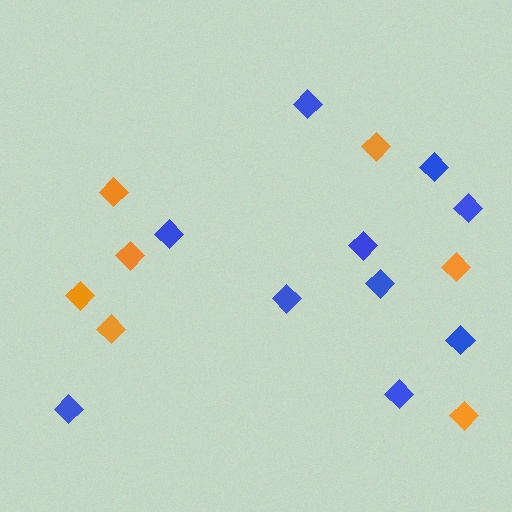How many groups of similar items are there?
There are 2 groups: one group of orange diamonds (7) and one group of blue diamonds (10).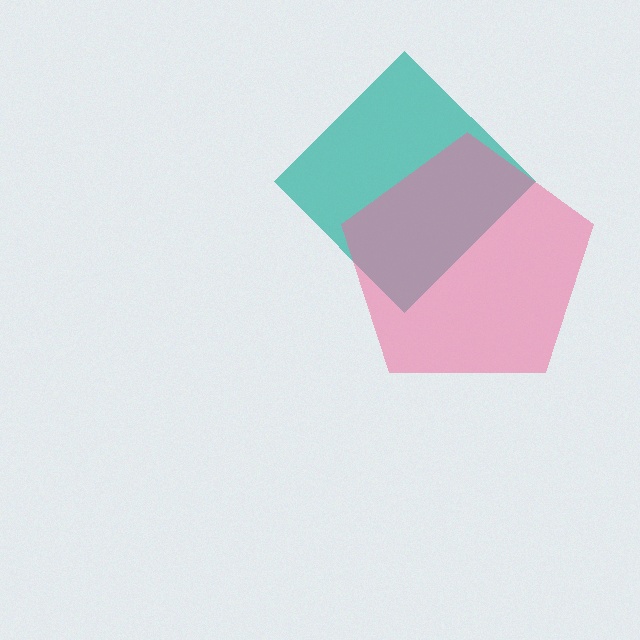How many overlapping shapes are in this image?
There are 2 overlapping shapes in the image.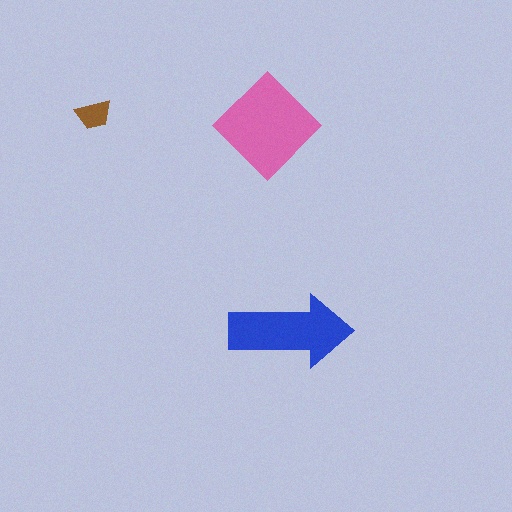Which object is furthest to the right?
The blue arrow is rightmost.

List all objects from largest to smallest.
The pink diamond, the blue arrow, the brown trapezoid.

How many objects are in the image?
There are 3 objects in the image.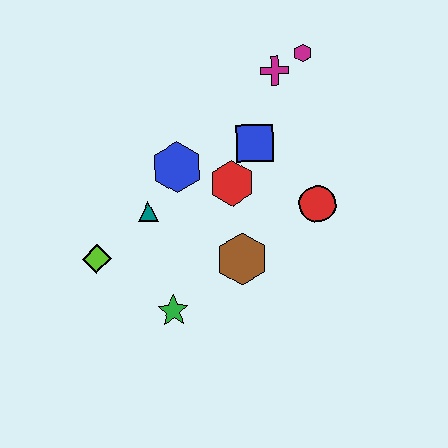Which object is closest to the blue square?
The red hexagon is closest to the blue square.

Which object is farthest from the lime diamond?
The magenta hexagon is farthest from the lime diamond.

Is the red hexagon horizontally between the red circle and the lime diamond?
Yes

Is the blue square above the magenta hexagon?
No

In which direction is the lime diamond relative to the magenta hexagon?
The lime diamond is to the left of the magenta hexagon.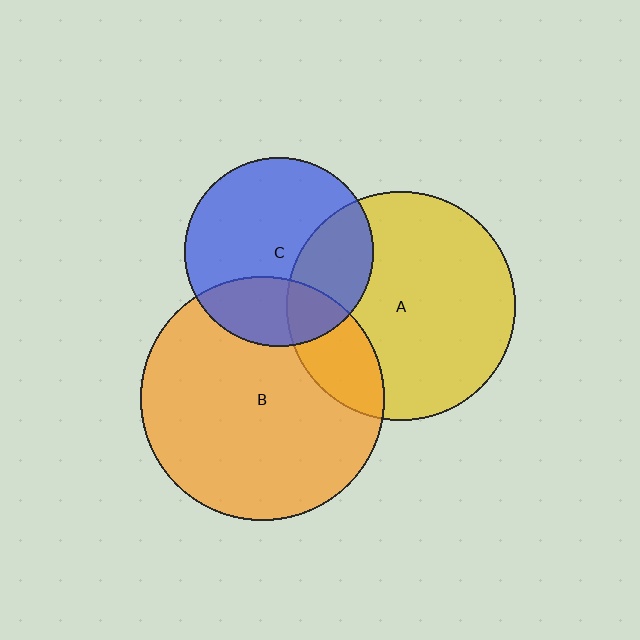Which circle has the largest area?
Circle B (orange).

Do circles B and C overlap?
Yes.